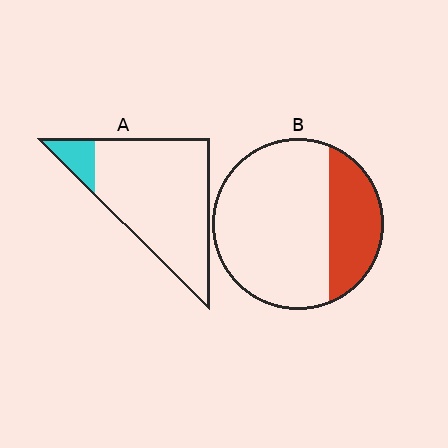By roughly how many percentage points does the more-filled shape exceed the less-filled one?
By roughly 15 percentage points (B over A).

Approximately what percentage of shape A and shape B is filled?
A is approximately 10% and B is approximately 30%.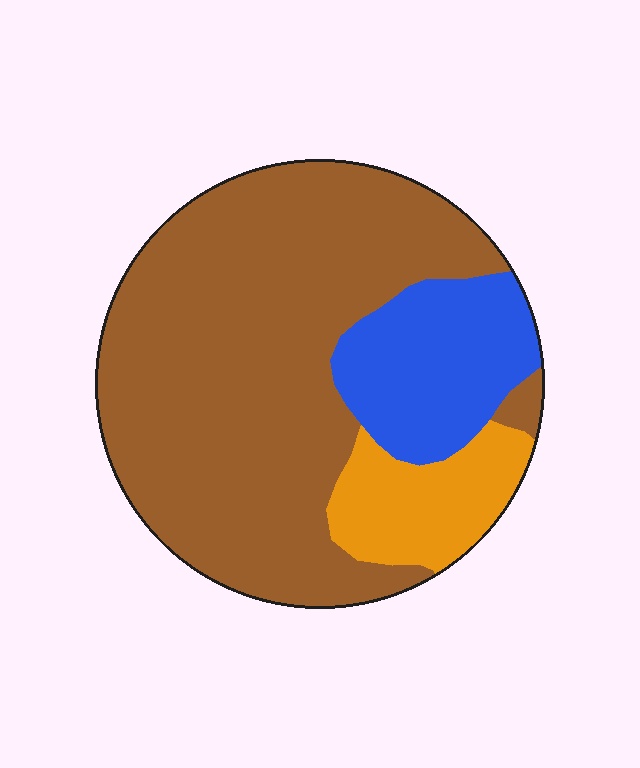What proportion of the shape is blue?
Blue takes up about one sixth (1/6) of the shape.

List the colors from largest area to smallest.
From largest to smallest: brown, blue, orange.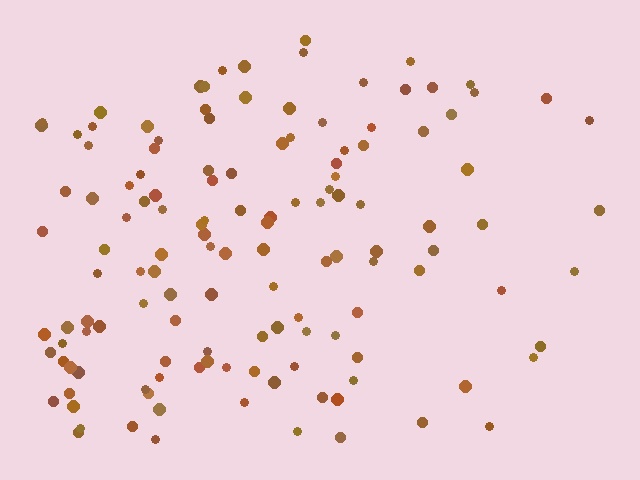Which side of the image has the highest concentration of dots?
The left.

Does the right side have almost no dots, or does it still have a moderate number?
Still a moderate number, just noticeably fewer than the left.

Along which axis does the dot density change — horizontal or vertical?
Horizontal.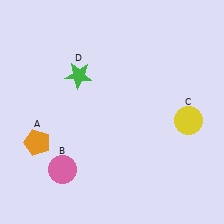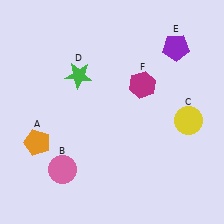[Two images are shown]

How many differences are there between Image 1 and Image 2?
There are 2 differences between the two images.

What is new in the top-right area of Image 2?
A purple pentagon (E) was added in the top-right area of Image 2.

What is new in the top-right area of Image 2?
A magenta hexagon (F) was added in the top-right area of Image 2.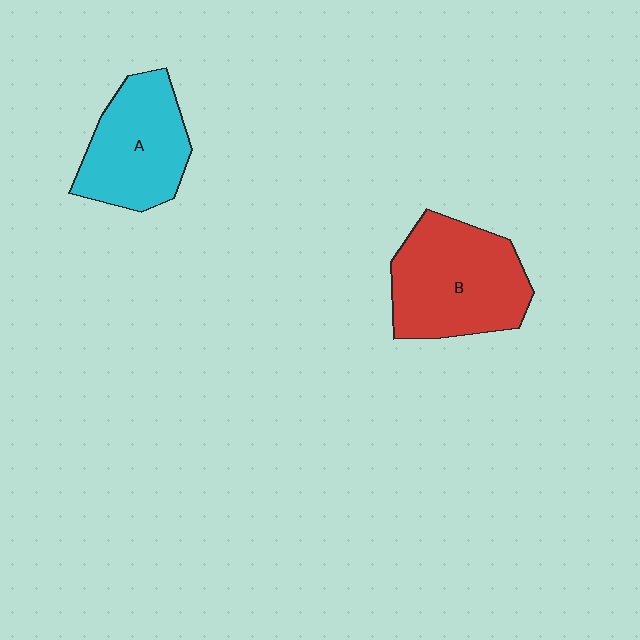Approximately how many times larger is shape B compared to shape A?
Approximately 1.2 times.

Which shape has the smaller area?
Shape A (cyan).